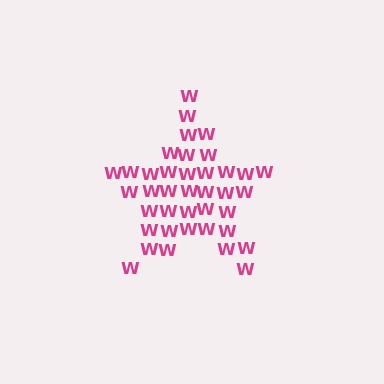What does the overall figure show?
The overall figure shows a star.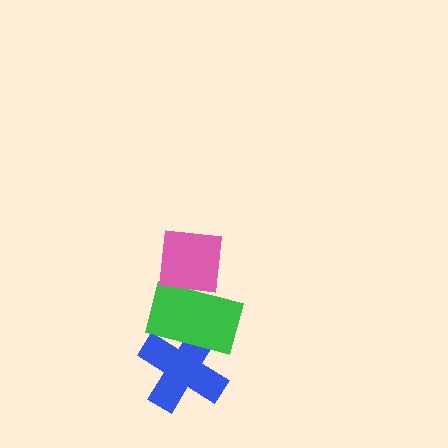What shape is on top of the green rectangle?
The pink square is on top of the green rectangle.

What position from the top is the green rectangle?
The green rectangle is 2nd from the top.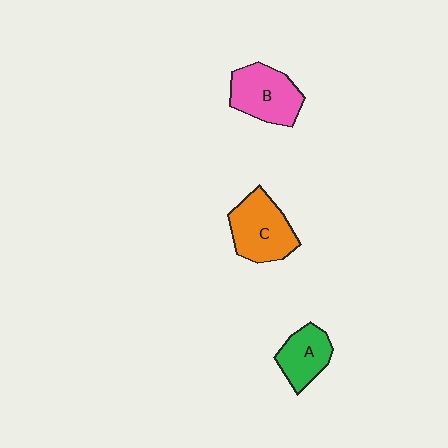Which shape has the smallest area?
Shape A (green).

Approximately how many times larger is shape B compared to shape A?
Approximately 1.4 times.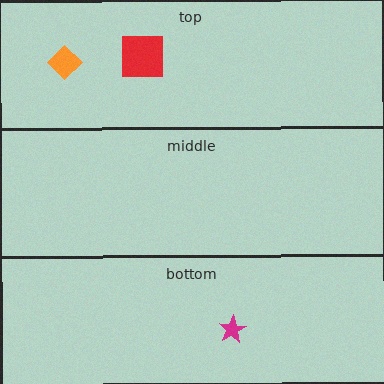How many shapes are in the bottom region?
1.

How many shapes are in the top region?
2.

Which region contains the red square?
The top region.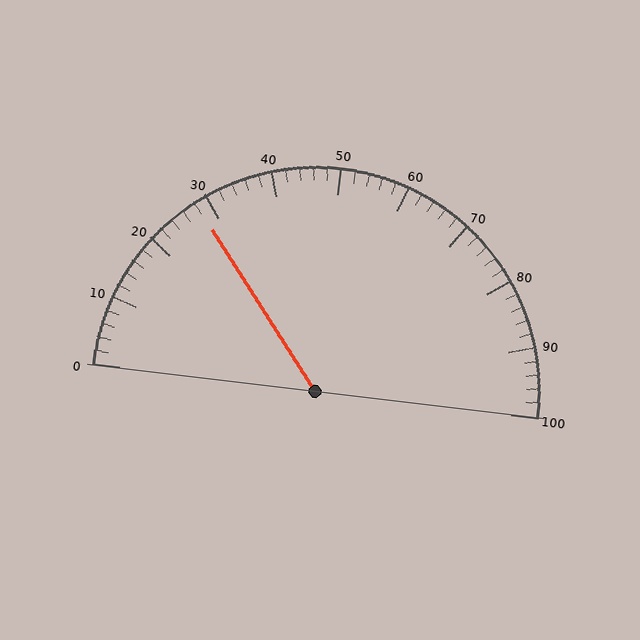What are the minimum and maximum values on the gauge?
The gauge ranges from 0 to 100.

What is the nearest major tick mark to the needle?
The nearest major tick mark is 30.